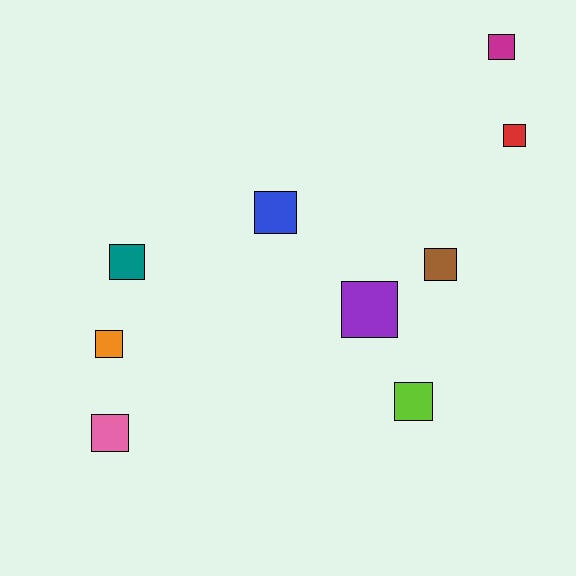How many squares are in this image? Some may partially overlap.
There are 9 squares.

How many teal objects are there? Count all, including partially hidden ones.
There is 1 teal object.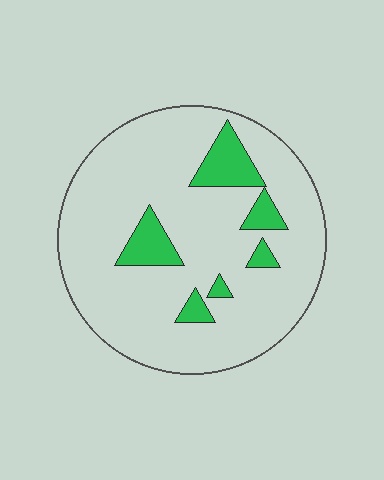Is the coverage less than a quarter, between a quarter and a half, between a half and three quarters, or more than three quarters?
Less than a quarter.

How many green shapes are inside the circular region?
6.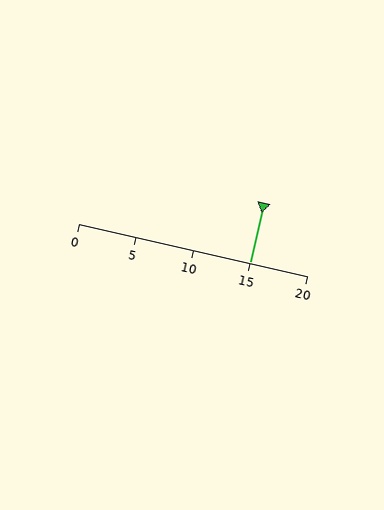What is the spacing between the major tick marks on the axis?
The major ticks are spaced 5 apart.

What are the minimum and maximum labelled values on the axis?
The axis runs from 0 to 20.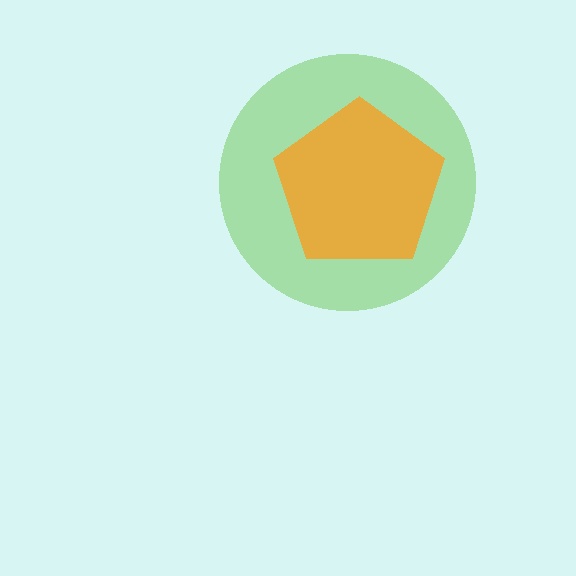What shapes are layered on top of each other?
The layered shapes are: a lime circle, an orange pentagon.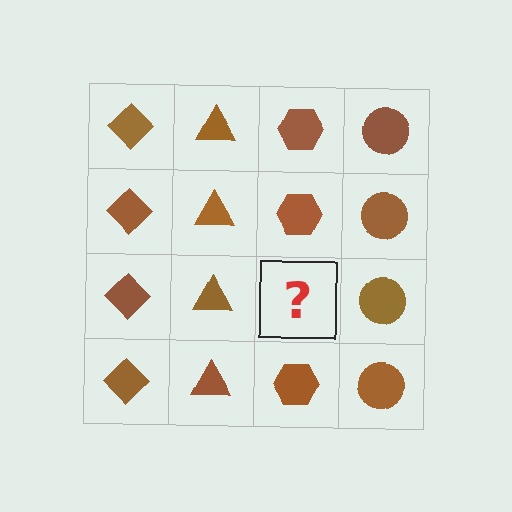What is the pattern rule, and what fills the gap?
The rule is that each column has a consistent shape. The gap should be filled with a brown hexagon.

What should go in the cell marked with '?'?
The missing cell should contain a brown hexagon.